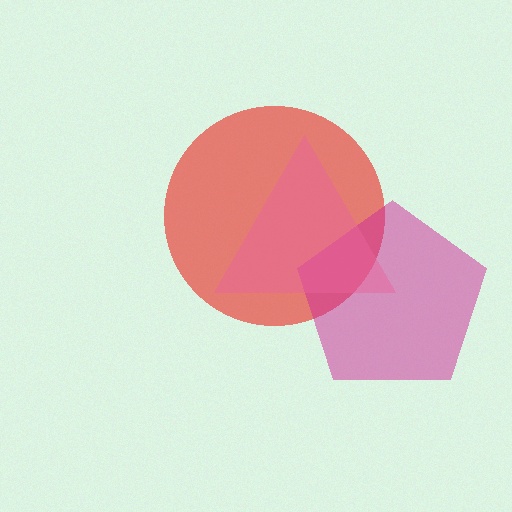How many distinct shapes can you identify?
There are 3 distinct shapes: a red circle, a magenta pentagon, a pink triangle.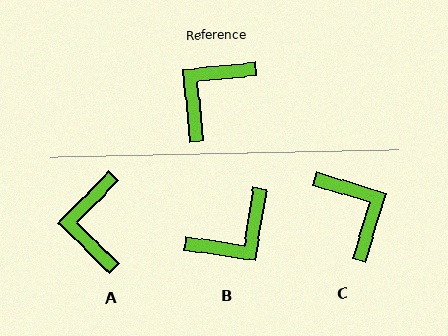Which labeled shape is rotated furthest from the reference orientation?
B, about 165 degrees away.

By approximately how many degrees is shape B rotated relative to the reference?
Approximately 165 degrees counter-clockwise.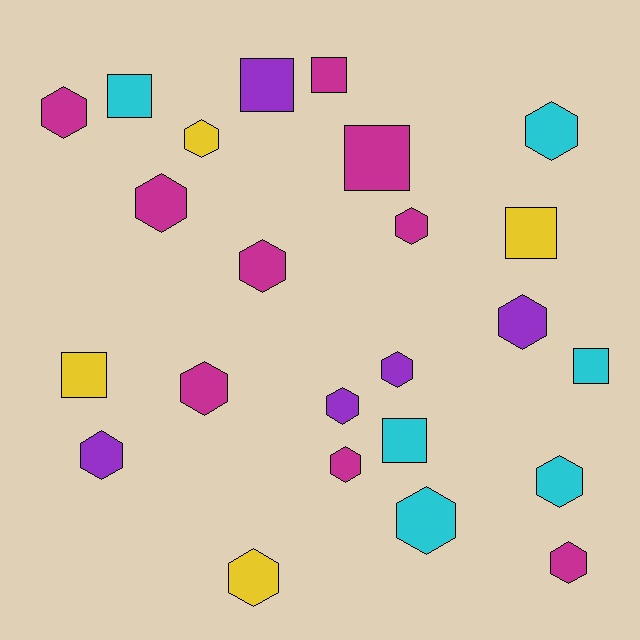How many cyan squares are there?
There are 3 cyan squares.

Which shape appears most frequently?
Hexagon, with 16 objects.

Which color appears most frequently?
Magenta, with 9 objects.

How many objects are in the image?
There are 24 objects.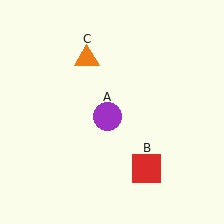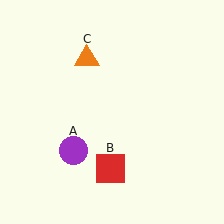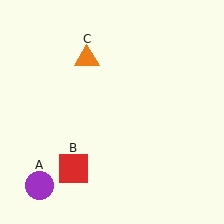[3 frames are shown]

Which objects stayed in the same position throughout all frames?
Orange triangle (object C) remained stationary.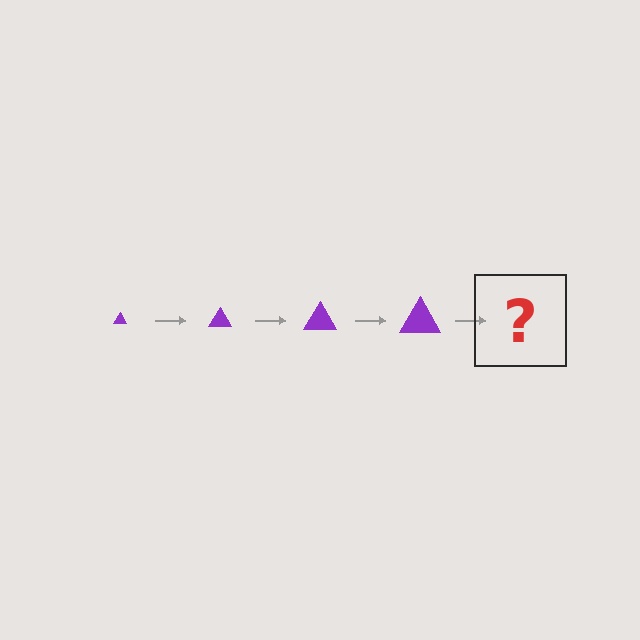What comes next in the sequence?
The next element should be a purple triangle, larger than the previous one.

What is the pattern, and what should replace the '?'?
The pattern is that the triangle gets progressively larger each step. The '?' should be a purple triangle, larger than the previous one.